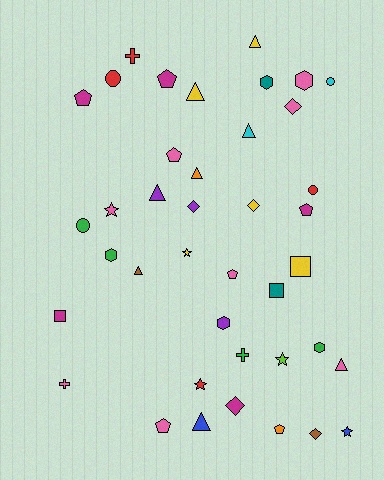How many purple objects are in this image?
There are 3 purple objects.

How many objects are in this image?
There are 40 objects.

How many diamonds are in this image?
There are 5 diamonds.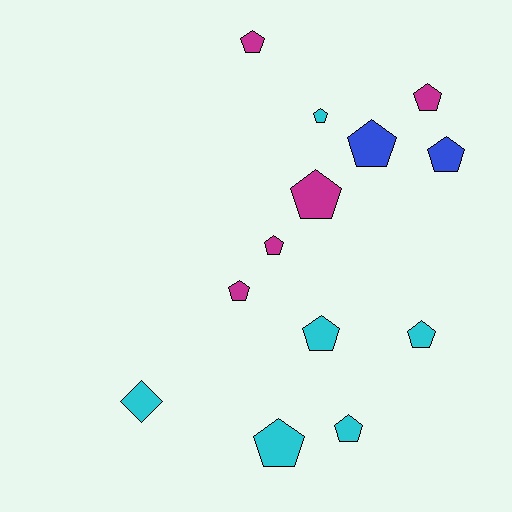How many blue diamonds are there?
There are no blue diamonds.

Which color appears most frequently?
Cyan, with 6 objects.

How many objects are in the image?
There are 13 objects.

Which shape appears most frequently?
Pentagon, with 12 objects.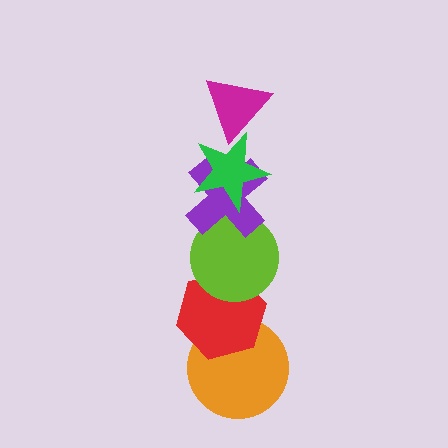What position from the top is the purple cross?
The purple cross is 3rd from the top.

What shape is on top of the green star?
The magenta triangle is on top of the green star.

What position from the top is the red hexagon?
The red hexagon is 5th from the top.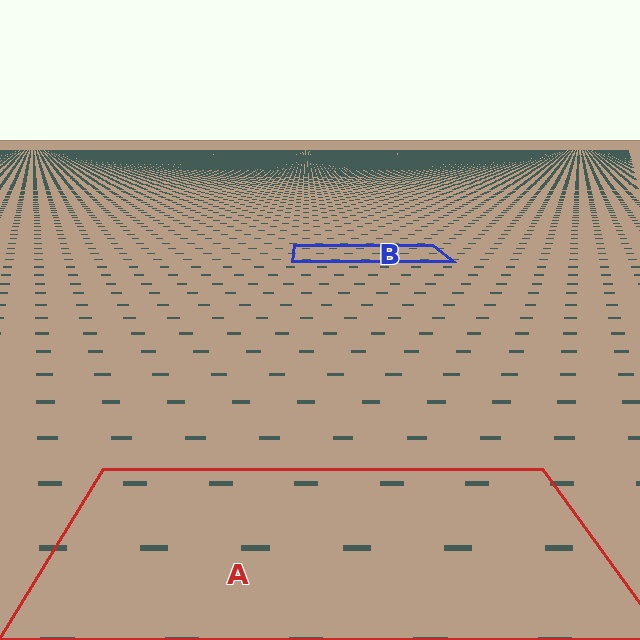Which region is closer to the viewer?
Region A is closer. The texture elements there are larger and more spread out.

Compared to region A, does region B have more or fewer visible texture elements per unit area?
Region B has more texture elements per unit area — they are packed more densely because it is farther away.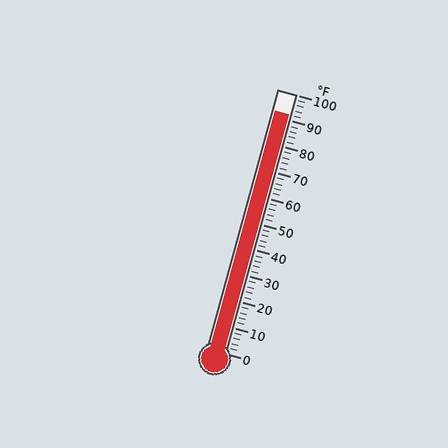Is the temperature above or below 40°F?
The temperature is above 40°F.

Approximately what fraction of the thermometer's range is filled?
The thermometer is filled to approximately 90% of its range.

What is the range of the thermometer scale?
The thermometer scale ranges from 0°F to 100°F.